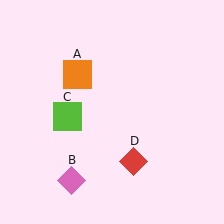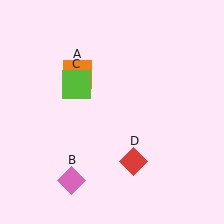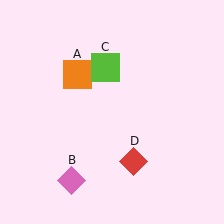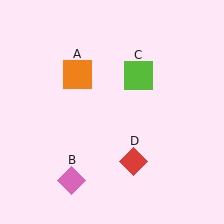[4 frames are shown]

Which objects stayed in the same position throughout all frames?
Orange square (object A) and pink diamond (object B) and red diamond (object D) remained stationary.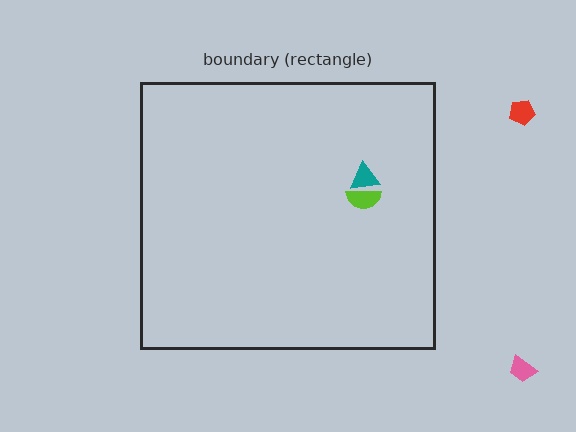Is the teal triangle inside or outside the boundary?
Inside.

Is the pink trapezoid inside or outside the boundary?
Outside.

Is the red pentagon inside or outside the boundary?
Outside.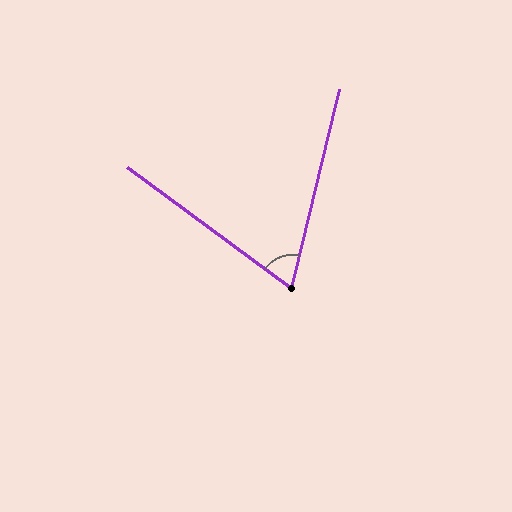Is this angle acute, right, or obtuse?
It is acute.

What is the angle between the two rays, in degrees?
Approximately 67 degrees.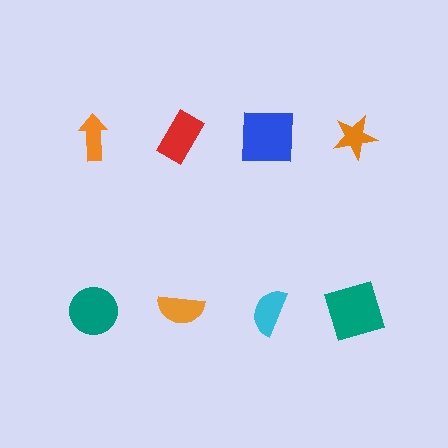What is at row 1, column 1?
An orange arrow.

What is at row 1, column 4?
An orange star.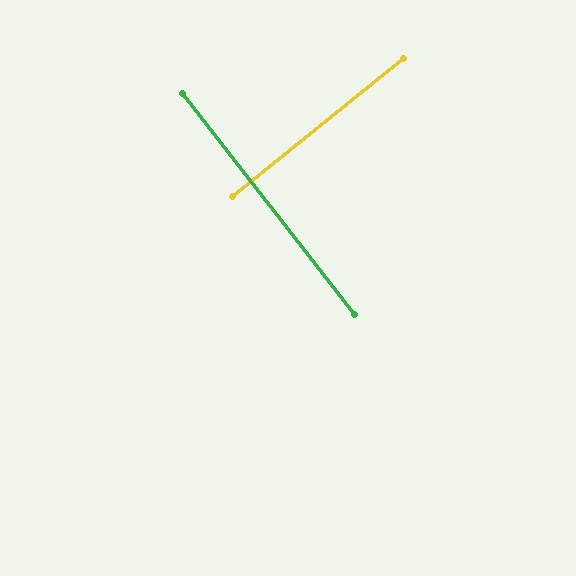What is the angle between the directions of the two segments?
Approximately 89 degrees.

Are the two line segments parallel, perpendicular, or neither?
Perpendicular — they meet at approximately 89°.